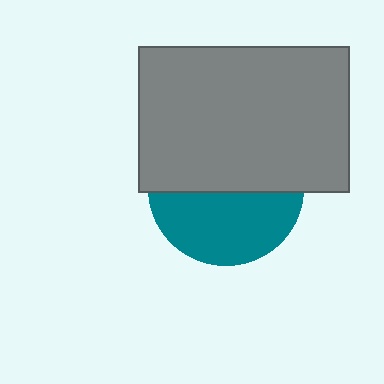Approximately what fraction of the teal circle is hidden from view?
Roughly 54% of the teal circle is hidden behind the gray rectangle.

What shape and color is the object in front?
The object in front is a gray rectangle.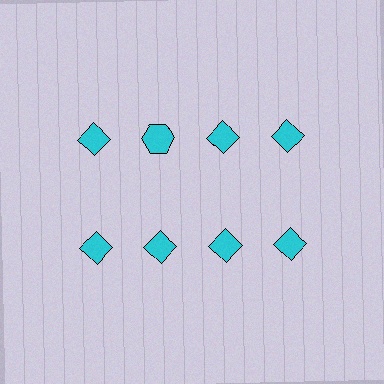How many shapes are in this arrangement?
There are 8 shapes arranged in a grid pattern.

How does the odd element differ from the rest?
It has a different shape: hexagon instead of diamond.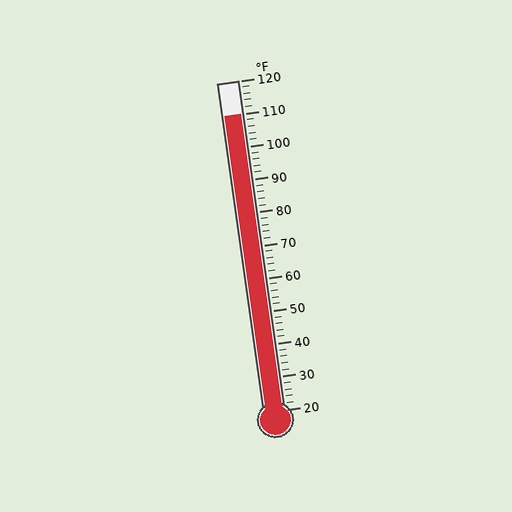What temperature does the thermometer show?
The thermometer shows approximately 110°F.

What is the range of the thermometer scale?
The thermometer scale ranges from 20°F to 120°F.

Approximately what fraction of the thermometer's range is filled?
The thermometer is filled to approximately 90% of its range.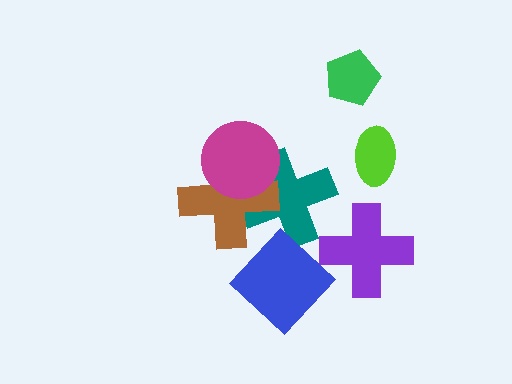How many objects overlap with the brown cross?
2 objects overlap with the brown cross.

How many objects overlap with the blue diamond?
0 objects overlap with the blue diamond.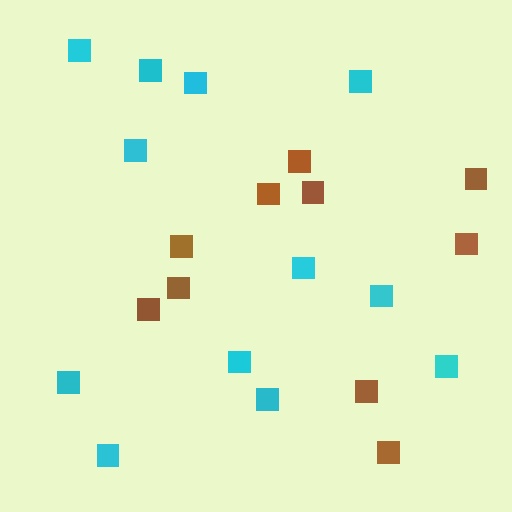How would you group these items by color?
There are 2 groups: one group of brown squares (10) and one group of cyan squares (12).